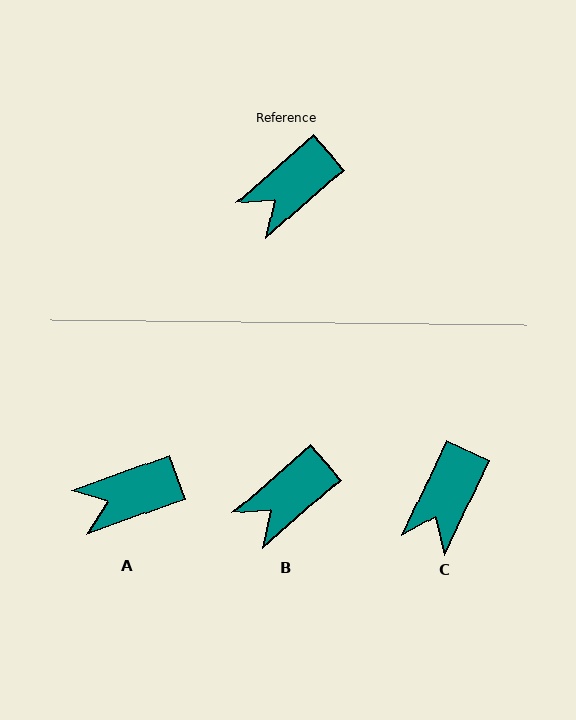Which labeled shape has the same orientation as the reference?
B.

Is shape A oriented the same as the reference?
No, it is off by about 21 degrees.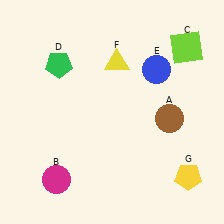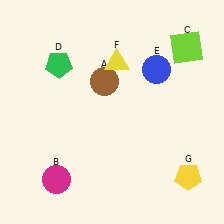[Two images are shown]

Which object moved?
The brown circle (A) moved left.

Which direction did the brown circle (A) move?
The brown circle (A) moved left.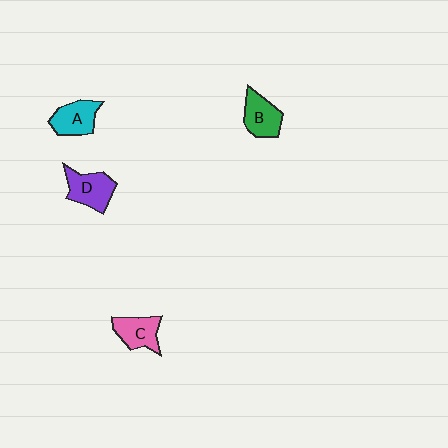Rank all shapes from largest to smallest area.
From largest to smallest: D (purple), A (cyan), B (green), C (pink).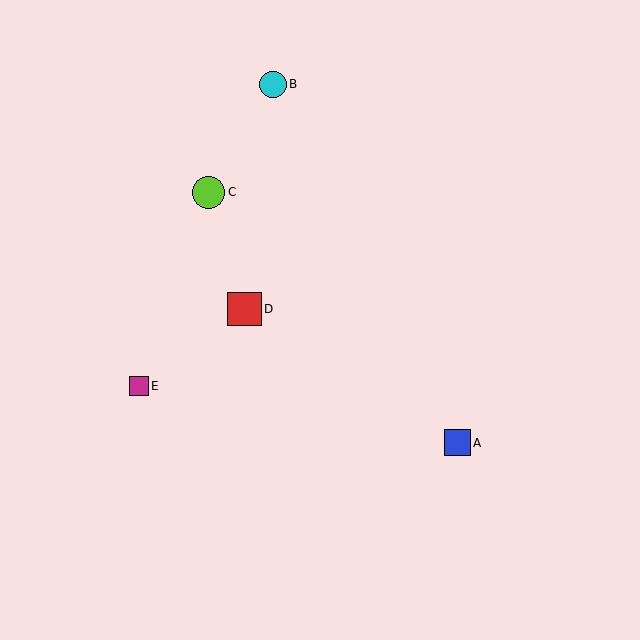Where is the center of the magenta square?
The center of the magenta square is at (139, 386).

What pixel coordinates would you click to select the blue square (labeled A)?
Click at (457, 443) to select the blue square A.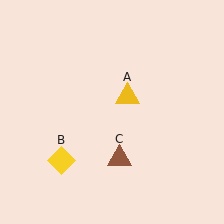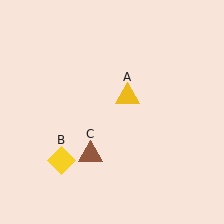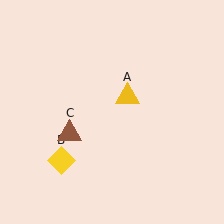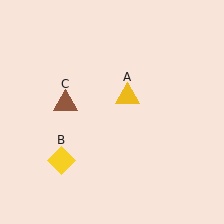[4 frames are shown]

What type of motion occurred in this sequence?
The brown triangle (object C) rotated clockwise around the center of the scene.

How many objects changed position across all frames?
1 object changed position: brown triangle (object C).